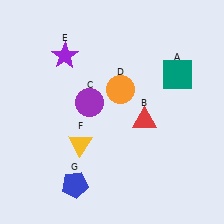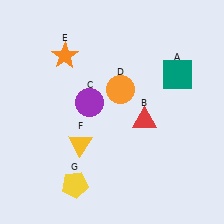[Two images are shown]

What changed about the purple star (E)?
In Image 1, E is purple. In Image 2, it changed to orange.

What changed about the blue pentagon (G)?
In Image 1, G is blue. In Image 2, it changed to yellow.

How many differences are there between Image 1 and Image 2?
There are 2 differences between the two images.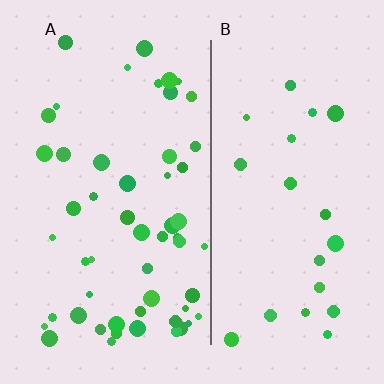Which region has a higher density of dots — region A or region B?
A (the left).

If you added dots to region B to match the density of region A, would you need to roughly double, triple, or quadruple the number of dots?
Approximately double.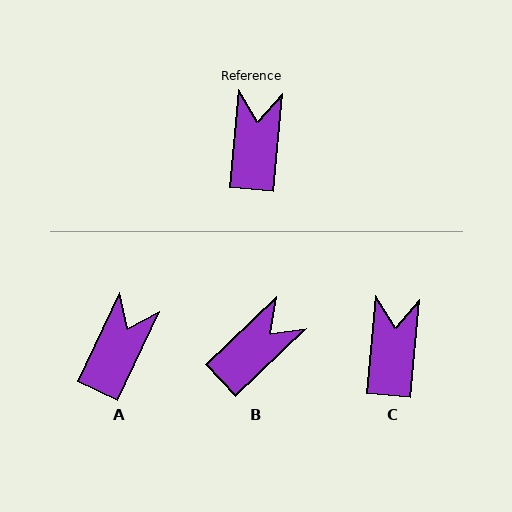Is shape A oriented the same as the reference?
No, it is off by about 20 degrees.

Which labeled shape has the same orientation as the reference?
C.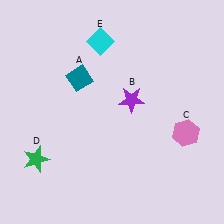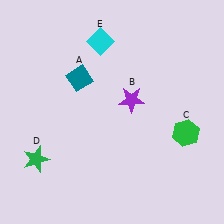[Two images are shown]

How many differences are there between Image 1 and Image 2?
There is 1 difference between the two images.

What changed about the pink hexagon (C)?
In Image 1, C is pink. In Image 2, it changed to green.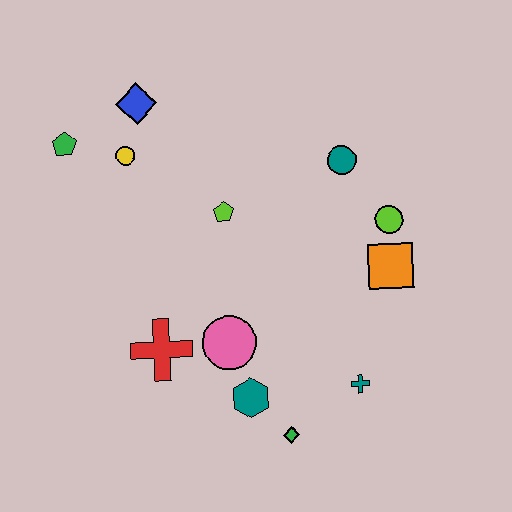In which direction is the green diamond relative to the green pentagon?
The green diamond is below the green pentagon.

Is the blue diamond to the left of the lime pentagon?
Yes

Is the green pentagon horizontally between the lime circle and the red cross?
No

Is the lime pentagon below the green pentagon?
Yes